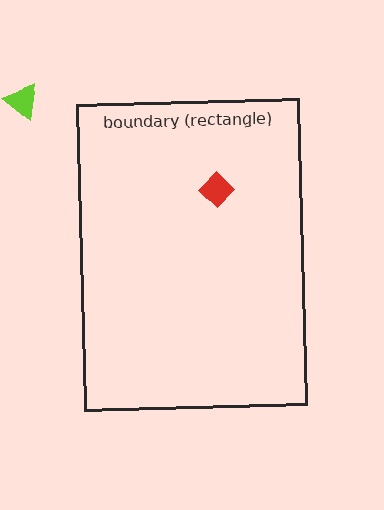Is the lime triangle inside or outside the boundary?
Outside.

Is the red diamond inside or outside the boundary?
Inside.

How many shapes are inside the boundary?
1 inside, 1 outside.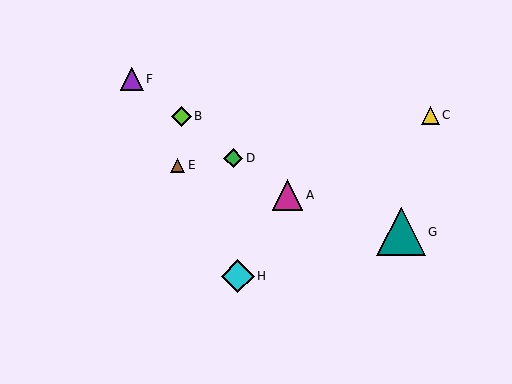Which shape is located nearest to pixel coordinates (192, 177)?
The brown triangle (labeled E) at (178, 165) is nearest to that location.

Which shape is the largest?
The teal triangle (labeled G) is the largest.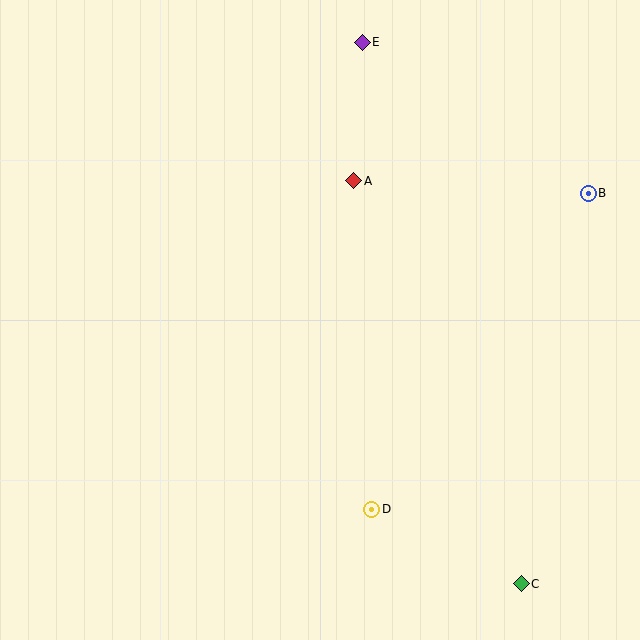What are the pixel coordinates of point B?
Point B is at (588, 193).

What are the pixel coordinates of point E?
Point E is at (362, 42).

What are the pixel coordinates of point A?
Point A is at (354, 181).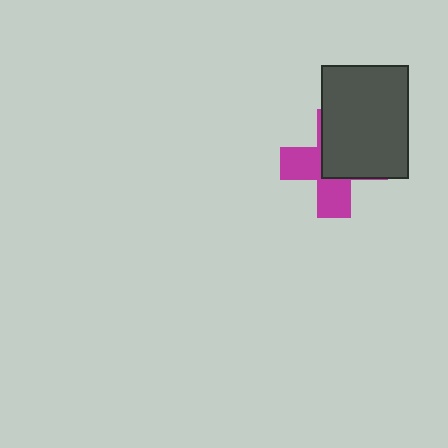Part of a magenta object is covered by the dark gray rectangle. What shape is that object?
It is a cross.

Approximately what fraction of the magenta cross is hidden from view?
Roughly 54% of the magenta cross is hidden behind the dark gray rectangle.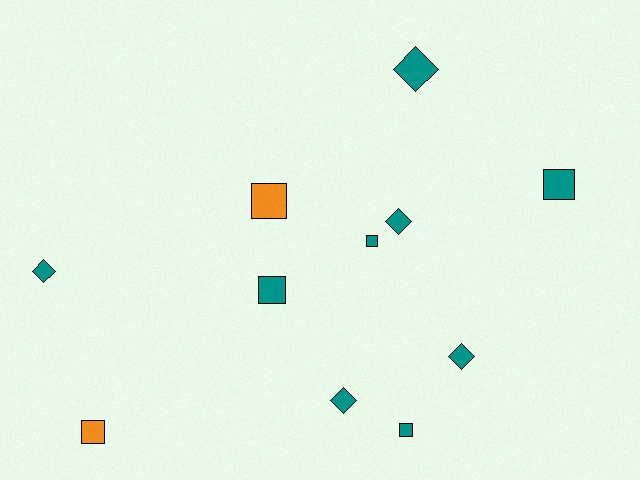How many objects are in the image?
There are 11 objects.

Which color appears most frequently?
Teal, with 9 objects.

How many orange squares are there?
There are 2 orange squares.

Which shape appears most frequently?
Square, with 6 objects.